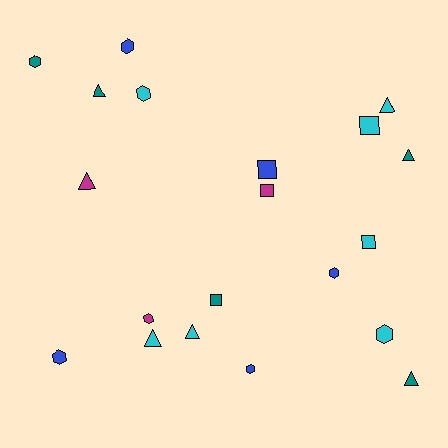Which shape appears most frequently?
Hexagon, with 8 objects.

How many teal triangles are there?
There are 3 teal triangles.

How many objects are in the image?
There are 20 objects.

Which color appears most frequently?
Cyan, with 7 objects.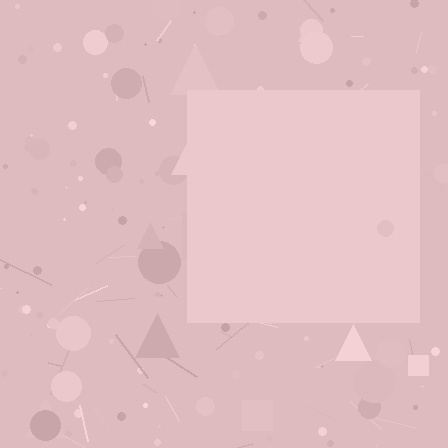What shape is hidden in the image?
A square is hidden in the image.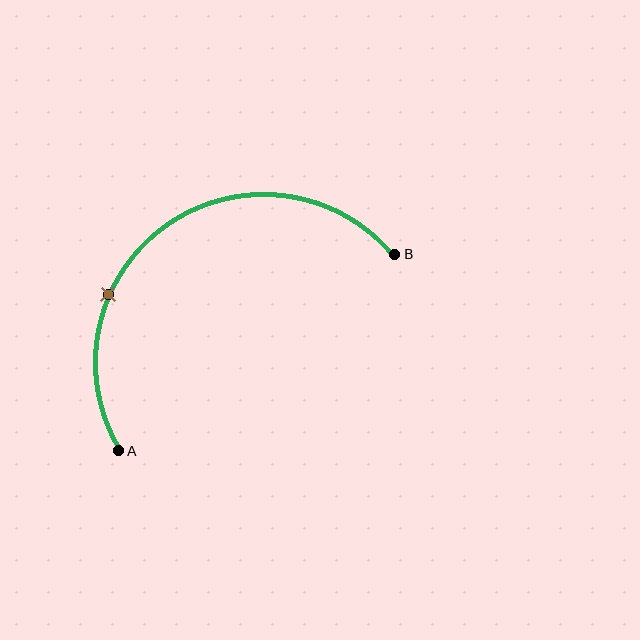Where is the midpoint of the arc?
The arc midpoint is the point on the curve farthest from the straight line joining A and B. It sits above and to the left of that line.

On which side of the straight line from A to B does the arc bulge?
The arc bulges above and to the left of the straight line connecting A and B.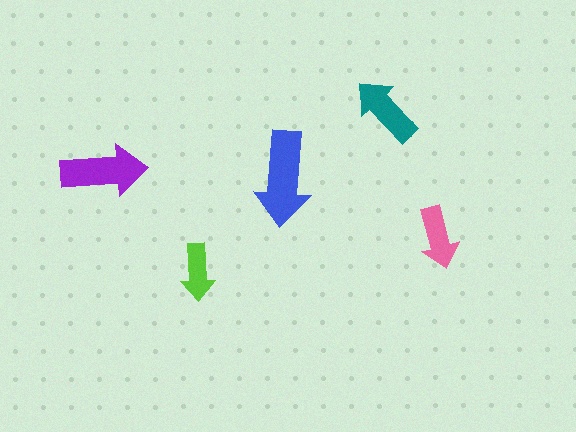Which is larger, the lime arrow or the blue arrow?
The blue one.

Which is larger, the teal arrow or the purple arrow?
The purple one.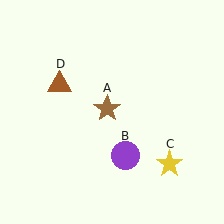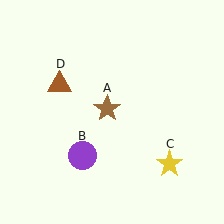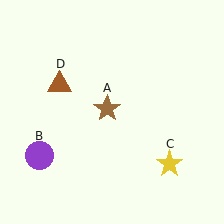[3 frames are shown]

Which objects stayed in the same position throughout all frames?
Brown star (object A) and yellow star (object C) and brown triangle (object D) remained stationary.